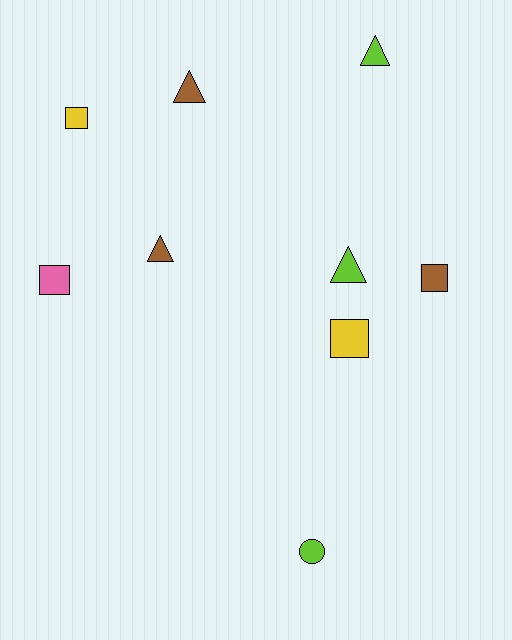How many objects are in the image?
There are 9 objects.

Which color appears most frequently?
Brown, with 3 objects.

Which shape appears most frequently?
Square, with 4 objects.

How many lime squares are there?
There are no lime squares.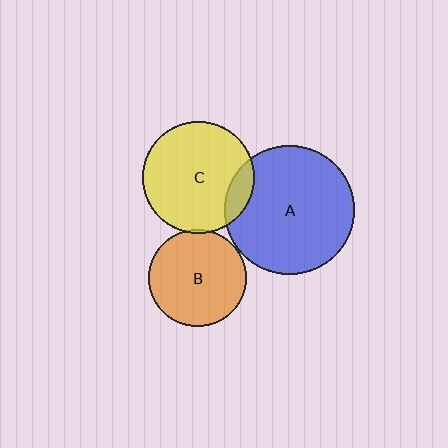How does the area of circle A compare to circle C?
Approximately 1.4 times.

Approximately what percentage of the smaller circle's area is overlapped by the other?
Approximately 10%.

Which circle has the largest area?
Circle A (blue).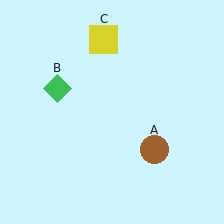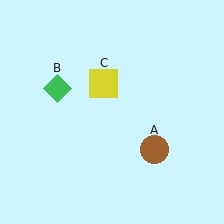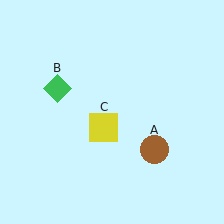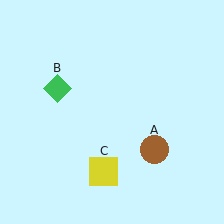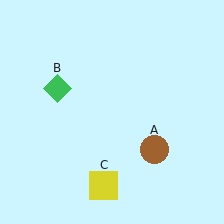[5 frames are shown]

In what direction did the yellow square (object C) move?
The yellow square (object C) moved down.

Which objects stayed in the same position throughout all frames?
Brown circle (object A) and green diamond (object B) remained stationary.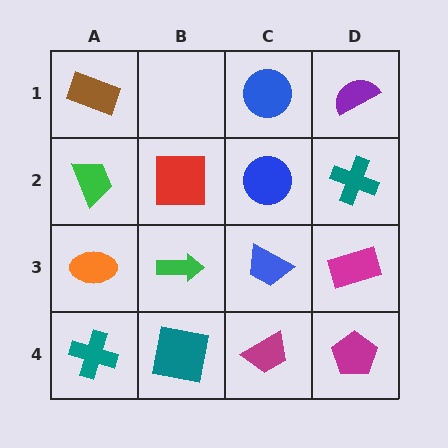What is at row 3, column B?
A green arrow.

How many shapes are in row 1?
3 shapes.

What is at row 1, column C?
A blue circle.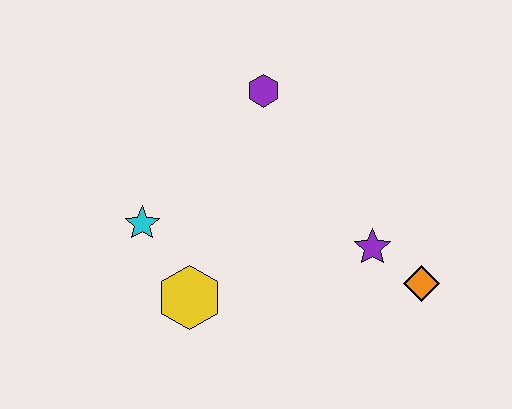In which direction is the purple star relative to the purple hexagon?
The purple star is below the purple hexagon.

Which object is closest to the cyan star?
The yellow hexagon is closest to the cyan star.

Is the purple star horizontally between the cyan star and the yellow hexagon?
No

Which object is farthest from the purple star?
The cyan star is farthest from the purple star.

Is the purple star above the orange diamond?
Yes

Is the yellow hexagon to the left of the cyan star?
No